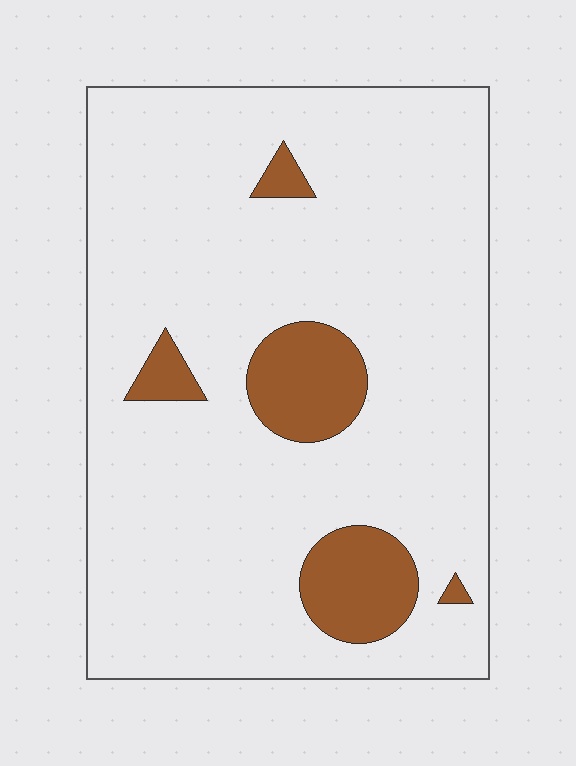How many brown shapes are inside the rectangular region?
5.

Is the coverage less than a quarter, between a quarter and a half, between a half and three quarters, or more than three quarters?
Less than a quarter.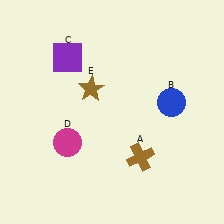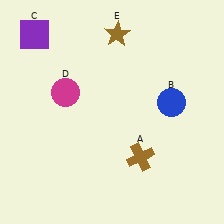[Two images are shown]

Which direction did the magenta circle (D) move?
The magenta circle (D) moved up.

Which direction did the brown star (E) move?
The brown star (E) moved up.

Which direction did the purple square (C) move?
The purple square (C) moved left.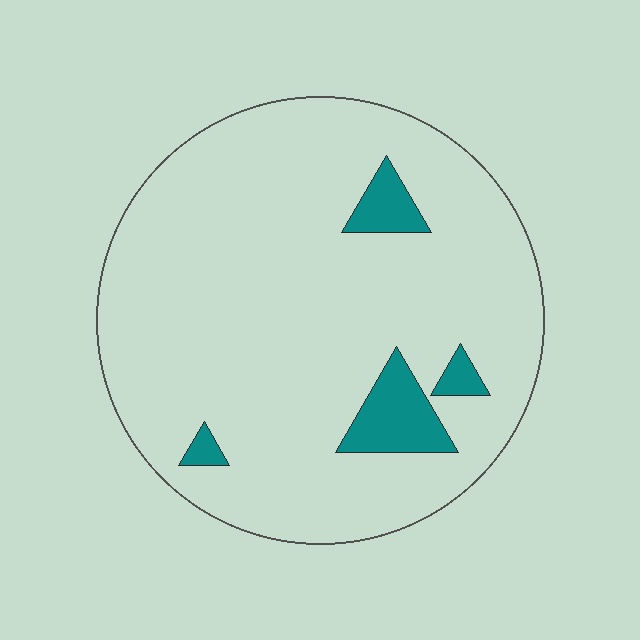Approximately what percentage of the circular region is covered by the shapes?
Approximately 10%.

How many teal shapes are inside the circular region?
4.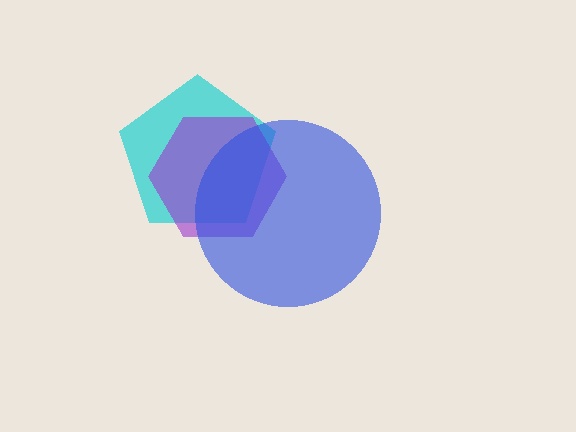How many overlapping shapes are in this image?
There are 3 overlapping shapes in the image.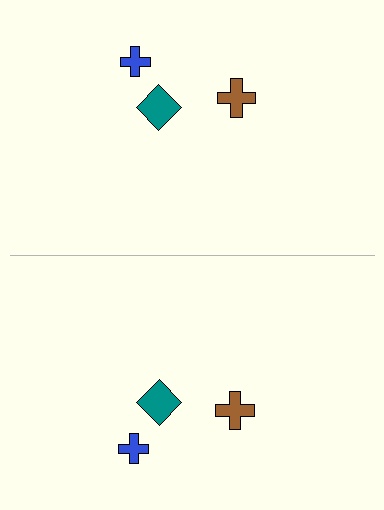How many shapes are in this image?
There are 6 shapes in this image.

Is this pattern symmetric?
Yes, this pattern has bilateral (reflection) symmetry.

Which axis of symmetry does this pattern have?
The pattern has a horizontal axis of symmetry running through the center of the image.